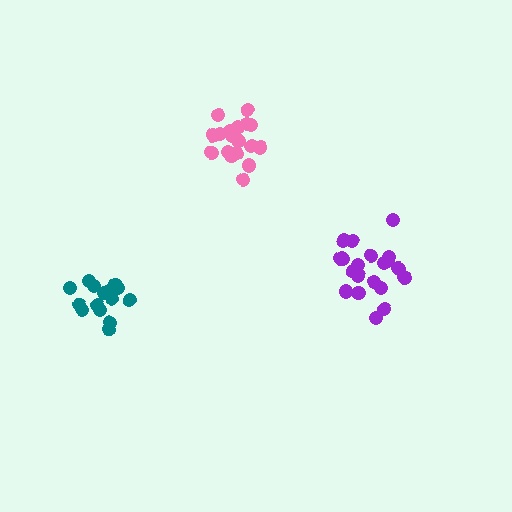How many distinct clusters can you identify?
There are 3 distinct clusters.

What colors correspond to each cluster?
The clusters are colored: purple, teal, pink.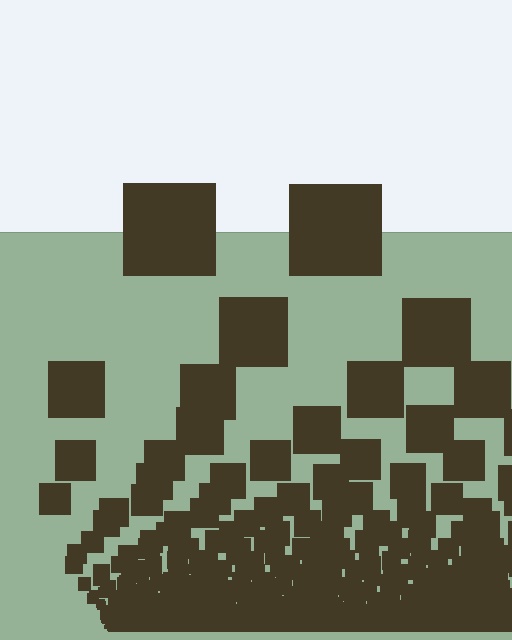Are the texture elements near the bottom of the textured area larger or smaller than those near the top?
Smaller. The gradient is inverted — elements near the bottom are smaller and denser.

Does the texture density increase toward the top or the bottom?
Density increases toward the bottom.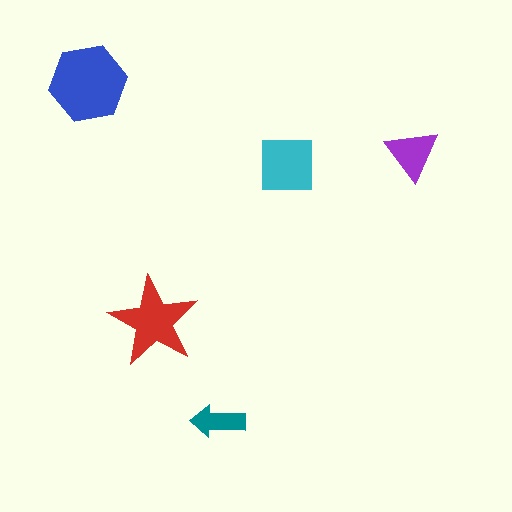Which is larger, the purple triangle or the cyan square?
The cyan square.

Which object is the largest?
The blue hexagon.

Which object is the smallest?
The teal arrow.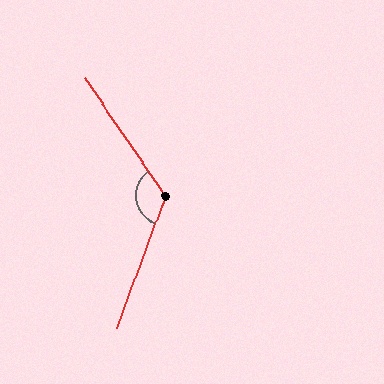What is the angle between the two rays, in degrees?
Approximately 125 degrees.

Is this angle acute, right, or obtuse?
It is obtuse.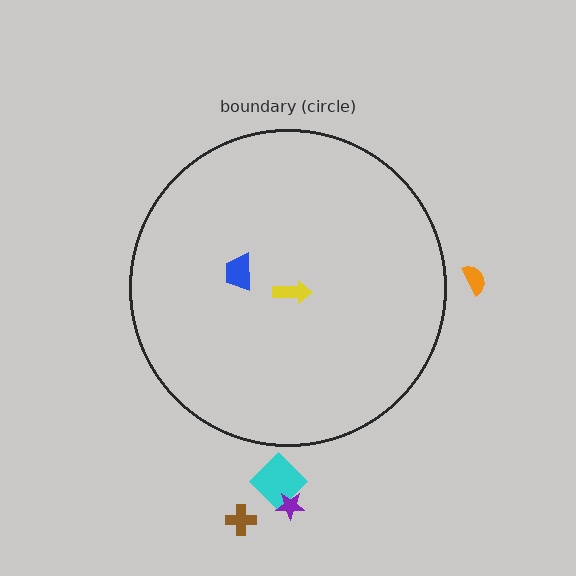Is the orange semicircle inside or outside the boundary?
Outside.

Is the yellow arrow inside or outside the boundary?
Inside.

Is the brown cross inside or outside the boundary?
Outside.